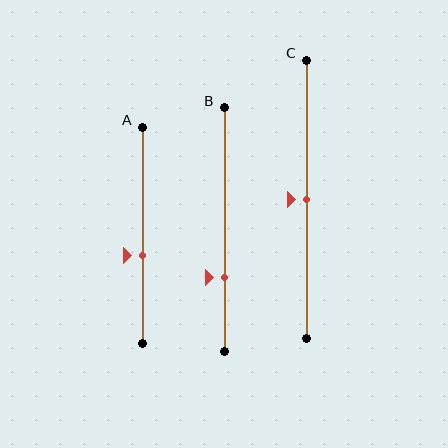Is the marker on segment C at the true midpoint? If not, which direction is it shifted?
Yes, the marker on segment C is at the true midpoint.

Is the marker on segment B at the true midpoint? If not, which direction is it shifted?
No, the marker on segment B is shifted downward by about 20% of the segment length.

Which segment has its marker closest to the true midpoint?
Segment C has its marker closest to the true midpoint.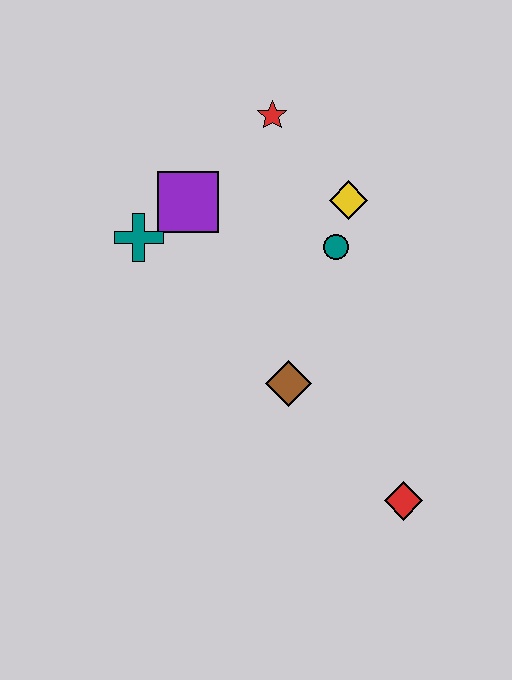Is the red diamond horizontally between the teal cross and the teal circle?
No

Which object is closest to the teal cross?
The purple square is closest to the teal cross.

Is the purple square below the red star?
Yes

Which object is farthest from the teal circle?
The red diamond is farthest from the teal circle.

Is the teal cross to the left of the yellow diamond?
Yes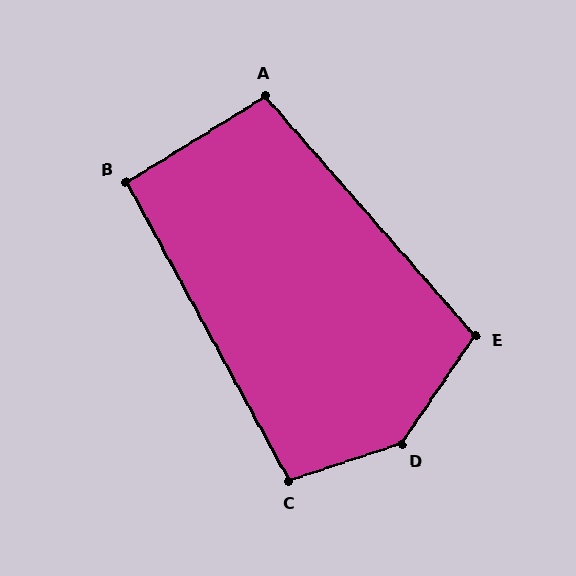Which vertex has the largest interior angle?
D, at approximately 142 degrees.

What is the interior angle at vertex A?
Approximately 99 degrees (obtuse).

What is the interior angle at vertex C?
Approximately 100 degrees (obtuse).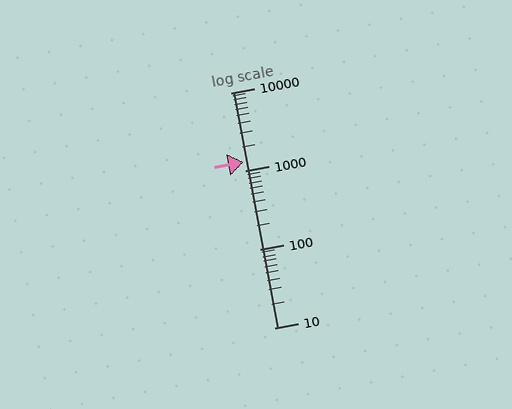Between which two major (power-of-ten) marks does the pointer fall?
The pointer is between 1000 and 10000.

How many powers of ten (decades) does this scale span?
The scale spans 3 decades, from 10 to 10000.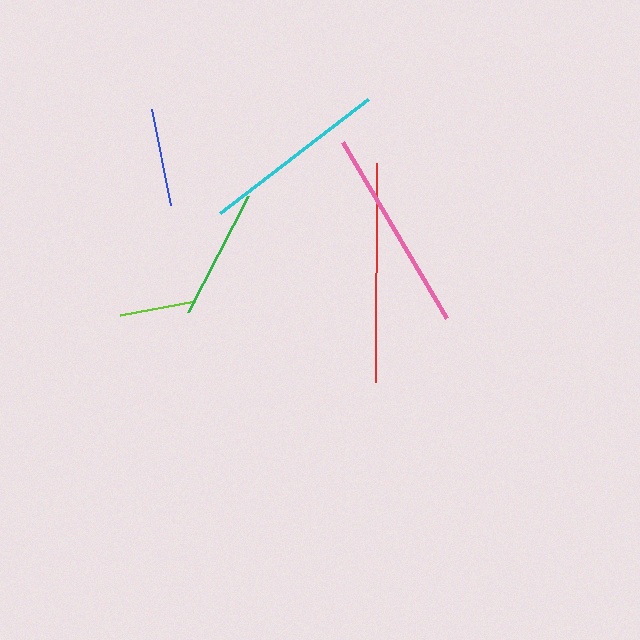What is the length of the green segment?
The green segment is approximately 131 pixels long.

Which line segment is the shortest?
The lime line is the shortest at approximately 77 pixels.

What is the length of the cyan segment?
The cyan segment is approximately 187 pixels long.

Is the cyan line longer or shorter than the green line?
The cyan line is longer than the green line.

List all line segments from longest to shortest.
From longest to shortest: red, pink, cyan, green, blue, lime.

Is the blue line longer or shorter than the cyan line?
The cyan line is longer than the blue line.